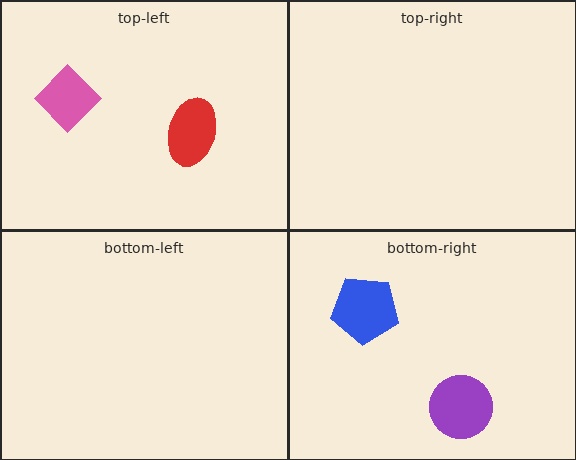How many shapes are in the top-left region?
2.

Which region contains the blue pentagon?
The bottom-right region.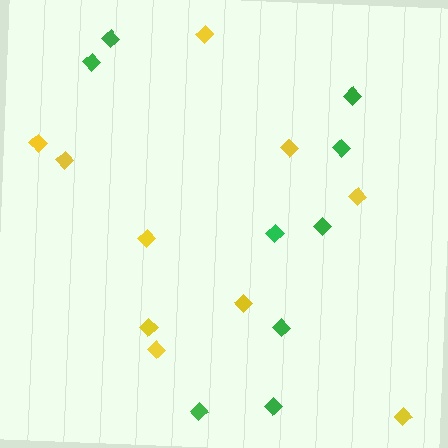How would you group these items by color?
There are 2 groups: one group of yellow diamonds (10) and one group of green diamonds (9).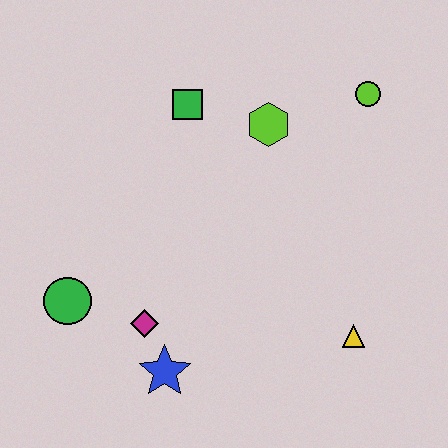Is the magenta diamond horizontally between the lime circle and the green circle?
Yes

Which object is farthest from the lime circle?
The green circle is farthest from the lime circle.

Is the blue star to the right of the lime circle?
No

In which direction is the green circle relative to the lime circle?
The green circle is to the left of the lime circle.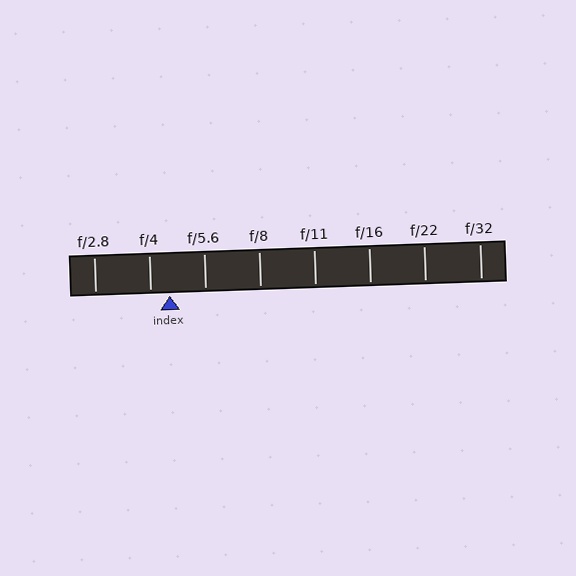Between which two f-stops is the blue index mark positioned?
The index mark is between f/4 and f/5.6.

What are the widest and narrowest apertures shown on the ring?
The widest aperture shown is f/2.8 and the narrowest is f/32.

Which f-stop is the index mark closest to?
The index mark is closest to f/4.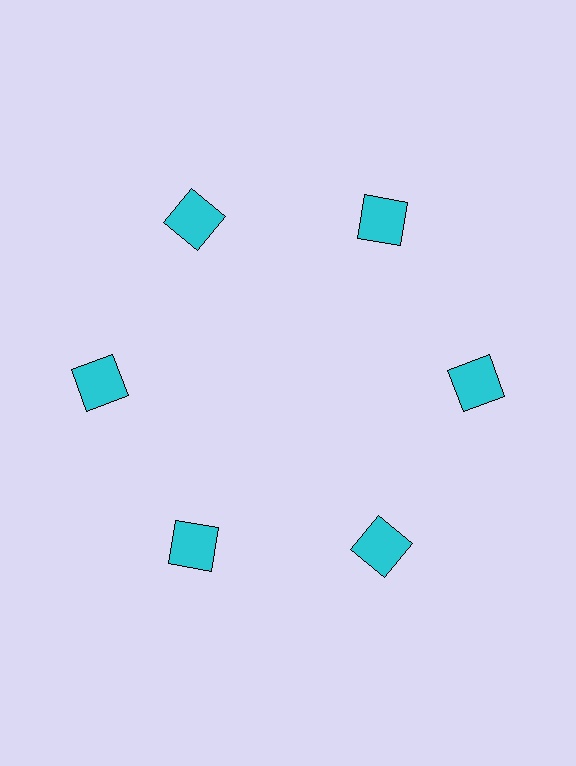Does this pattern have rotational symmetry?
Yes, this pattern has 6-fold rotational symmetry. It looks the same after rotating 60 degrees around the center.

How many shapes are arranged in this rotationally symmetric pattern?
There are 6 shapes, arranged in 6 groups of 1.